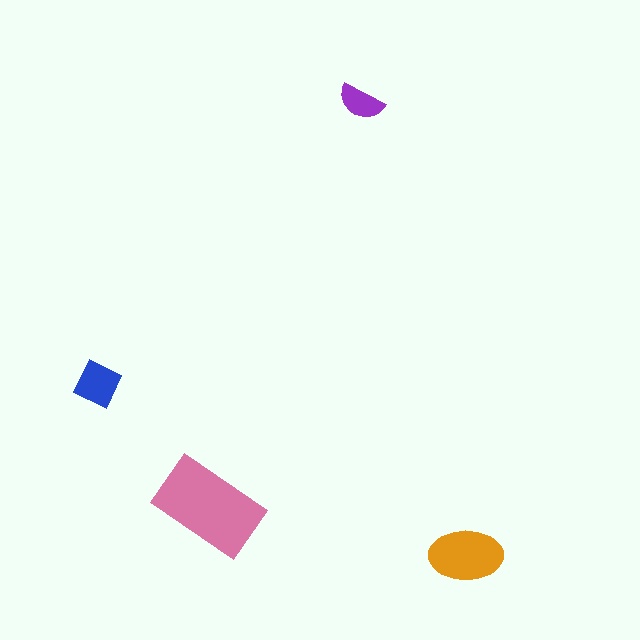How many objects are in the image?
There are 4 objects in the image.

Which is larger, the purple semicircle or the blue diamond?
The blue diamond.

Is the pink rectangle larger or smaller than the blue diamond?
Larger.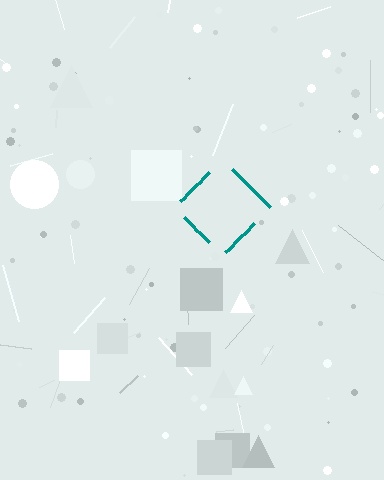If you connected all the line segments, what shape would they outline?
They would outline a diamond.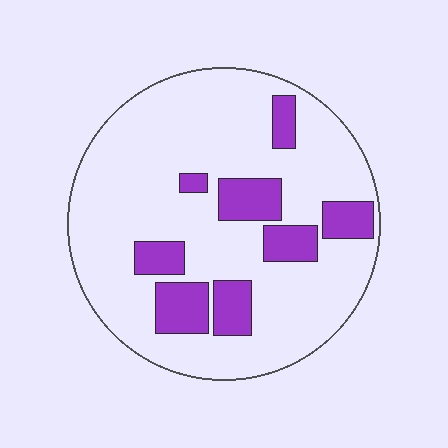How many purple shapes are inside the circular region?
8.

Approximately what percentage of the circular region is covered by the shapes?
Approximately 20%.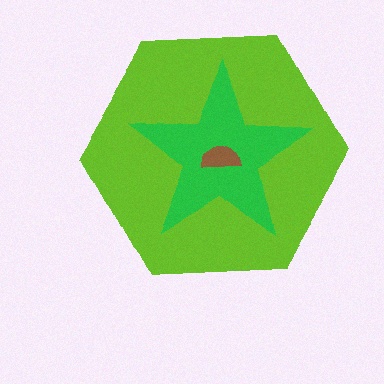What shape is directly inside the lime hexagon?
The green star.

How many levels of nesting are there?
3.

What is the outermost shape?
The lime hexagon.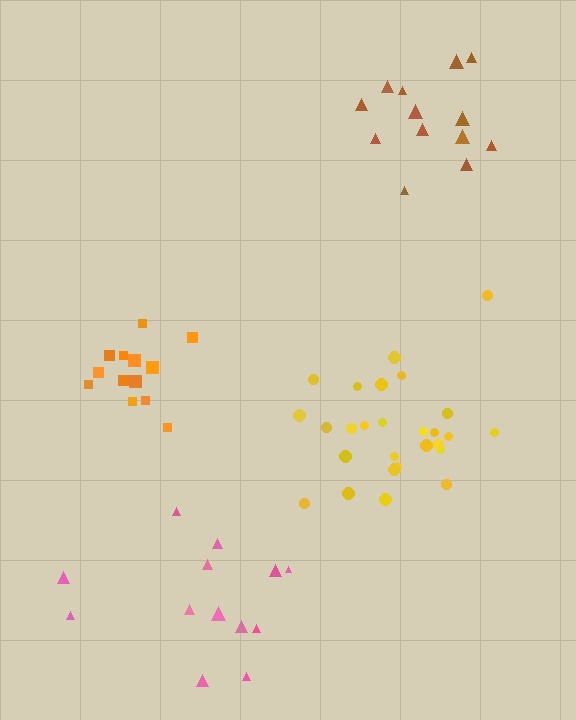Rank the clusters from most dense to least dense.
orange, brown, yellow, pink.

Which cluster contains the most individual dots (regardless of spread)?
Yellow (27).